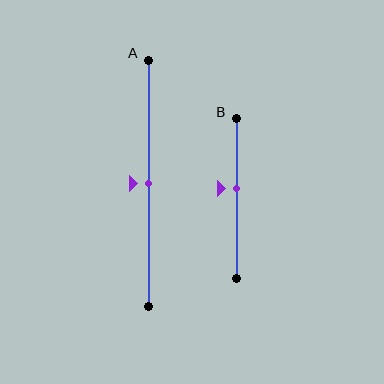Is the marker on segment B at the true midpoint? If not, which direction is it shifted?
No, the marker on segment B is shifted upward by about 6% of the segment length.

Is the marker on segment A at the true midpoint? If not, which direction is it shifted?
Yes, the marker on segment A is at the true midpoint.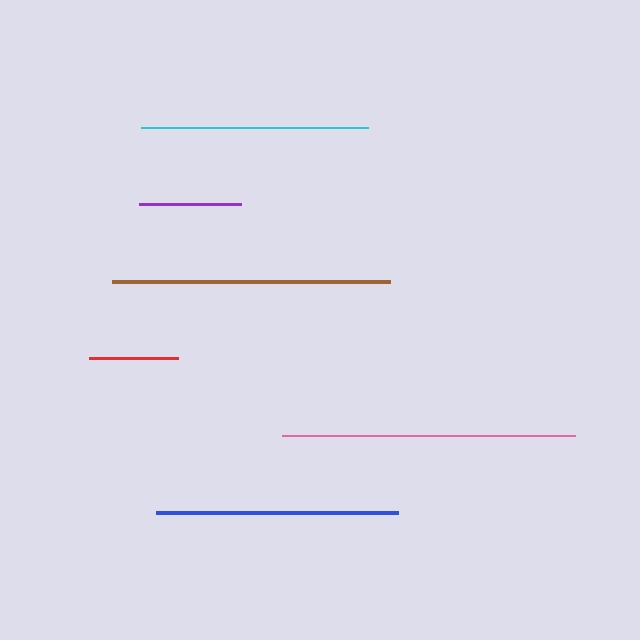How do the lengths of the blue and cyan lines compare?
The blue and cyan lines are approximately the same length.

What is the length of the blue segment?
The blue segment is approximately 242 pixels long.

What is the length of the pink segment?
The pink segment is approximately 292 pixels long.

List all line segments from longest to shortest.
From longest to shortest: pink, brown, blue, cyan, purple, red.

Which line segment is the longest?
The pink line is the longest at approximately 292 pixels.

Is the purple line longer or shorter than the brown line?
The brown line is longer than the purple line.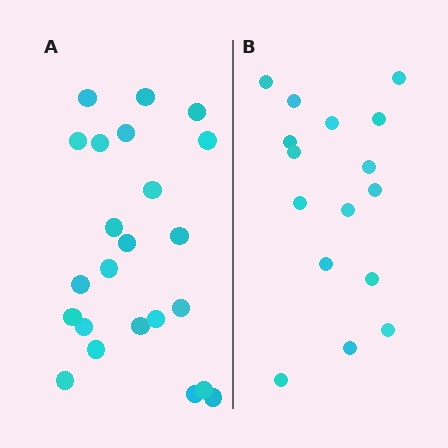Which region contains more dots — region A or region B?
Region A (the left region) has more dots.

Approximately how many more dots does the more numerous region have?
Region A has roughly 8 or so more dots than region B.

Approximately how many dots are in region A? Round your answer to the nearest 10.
About 20 dots. (The exact count is 23, which rounds to 20.)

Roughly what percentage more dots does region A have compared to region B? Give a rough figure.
About 45% more.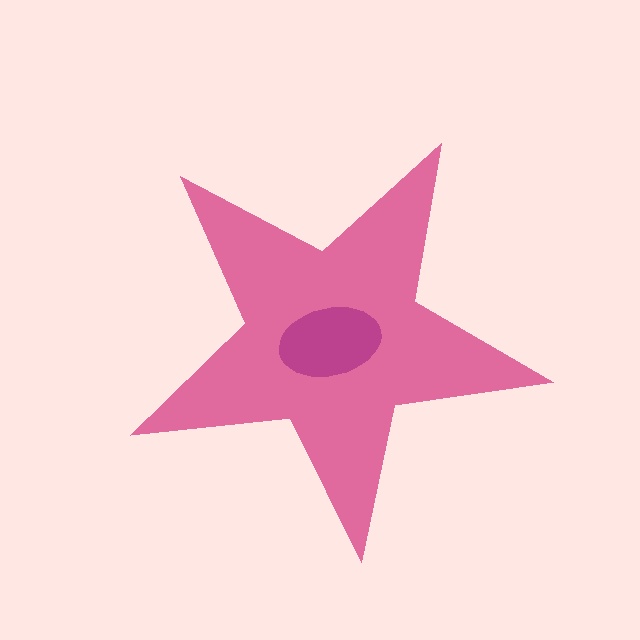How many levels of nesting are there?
2.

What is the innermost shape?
The magenta ellipse.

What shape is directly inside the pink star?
The magenta ellipse.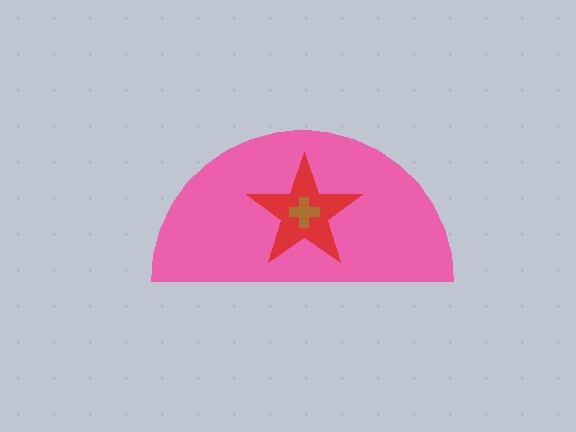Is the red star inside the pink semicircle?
Yes.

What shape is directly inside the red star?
The brown cross.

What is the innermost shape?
The brown cross.